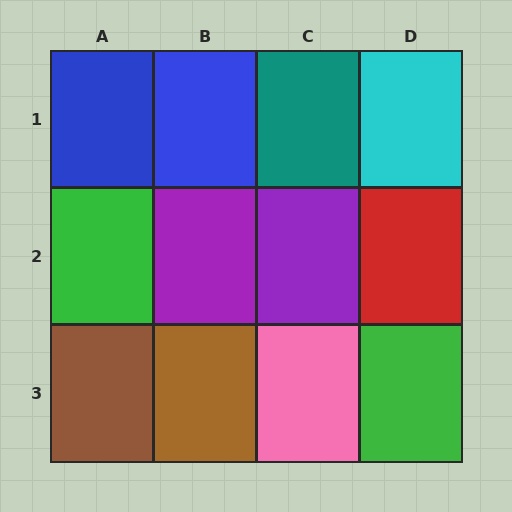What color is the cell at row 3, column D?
Green.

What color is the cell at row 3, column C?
Pink.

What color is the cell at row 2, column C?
Purple.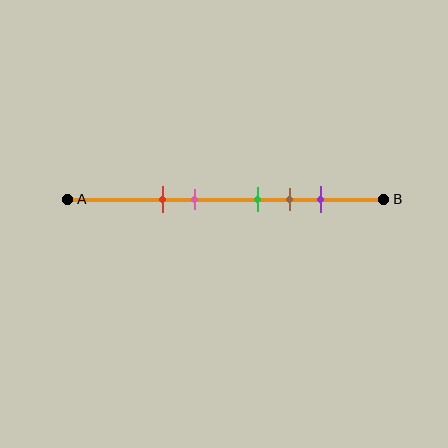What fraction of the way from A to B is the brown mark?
The brown mark is approximately 70% (0.7) of the way from A to B.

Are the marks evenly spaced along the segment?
No, the marks are not evenly spaced.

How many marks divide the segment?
There are 5 marks dividing the segment.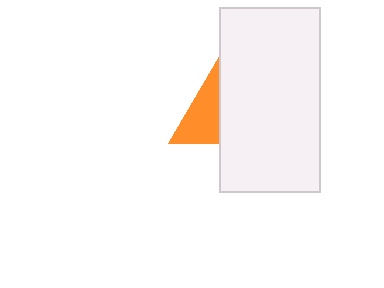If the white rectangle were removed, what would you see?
You would see the complete orange triangle.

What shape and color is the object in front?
The object in front is a white rectangle.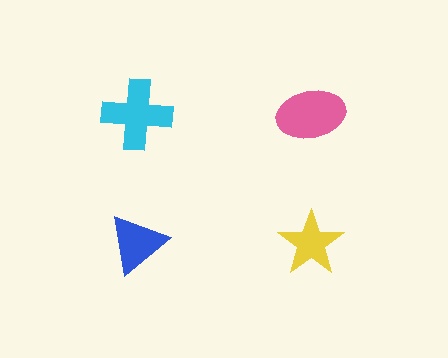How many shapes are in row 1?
2 shapes.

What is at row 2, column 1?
A blue triangle.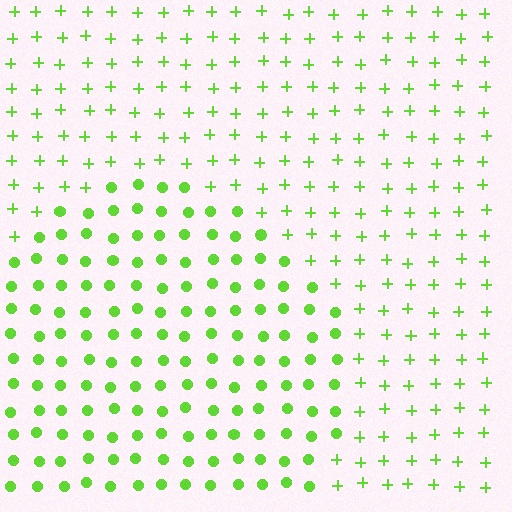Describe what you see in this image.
The image is filled with small lime elements arranged in a uniform grid. A circle-shaped region contains circles, while the surrounding area contains plus signs. The boundary is defined purely by the change in element shape.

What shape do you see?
I see a circle.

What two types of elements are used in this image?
The image uses circles inside the circle region and plus signs outside it.